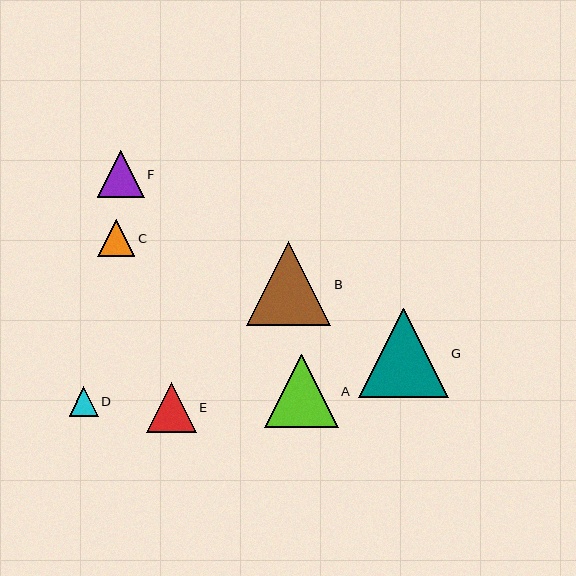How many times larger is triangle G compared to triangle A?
Triangle G is approximately 1.2 times the size of triangle A.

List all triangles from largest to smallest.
From largest to smallest: G, B, A, E, F, C, D.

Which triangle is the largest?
Triangle G is the largest with a size of approximately 89 pixels.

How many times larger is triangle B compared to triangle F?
Triangle B is approximately 1.8 times the size of triangle F.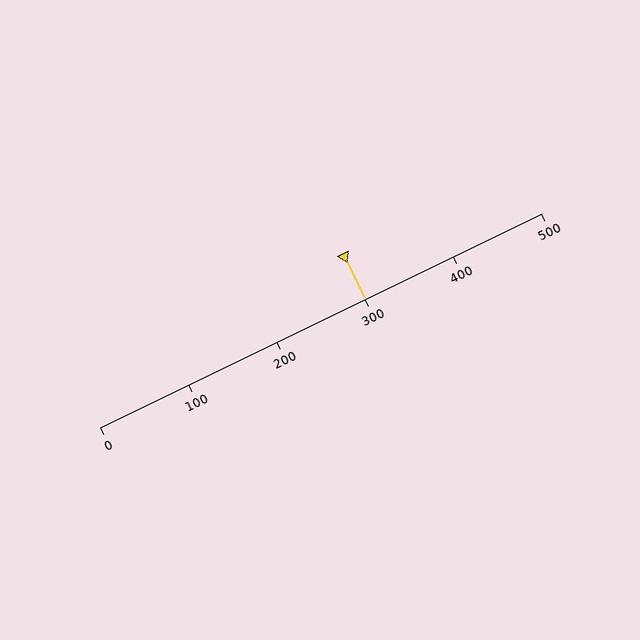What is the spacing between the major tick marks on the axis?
The major ticks are spaced 100 apart.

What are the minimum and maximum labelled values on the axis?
The axis runs from 0 to 500.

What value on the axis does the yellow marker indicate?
The marker indicates approximately 300.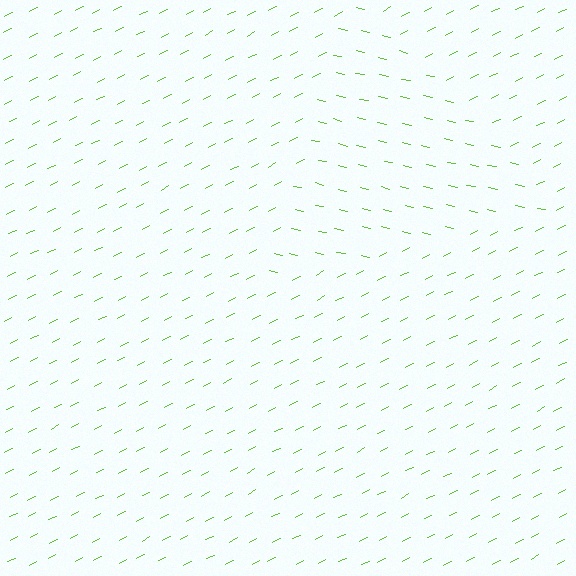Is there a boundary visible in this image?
Yes, there is a texture boundary formed by a change in line orientation.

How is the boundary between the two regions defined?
The boundary is defined purely by a change in line orientation (approximately 40 degrees difference). All lines are the same color and thickness.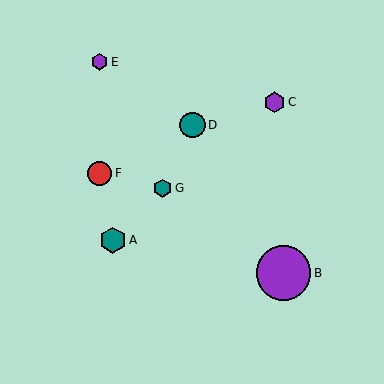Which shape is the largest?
The purple circle (labeled B) is the largest.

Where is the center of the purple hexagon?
The center of the purple hexagon is at (275, 102).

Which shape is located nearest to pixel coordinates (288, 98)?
The purple hexagon (labeled C) at (275, 102) is nearest to that location.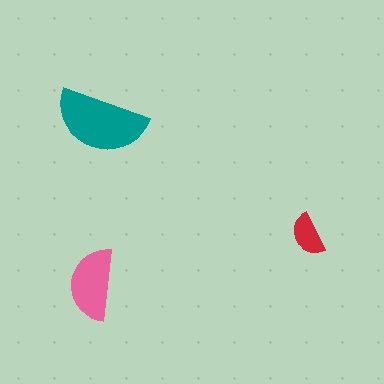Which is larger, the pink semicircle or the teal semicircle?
The teal one.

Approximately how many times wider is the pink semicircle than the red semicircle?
About 1.5 times wider.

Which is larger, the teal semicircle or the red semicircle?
The teal one.